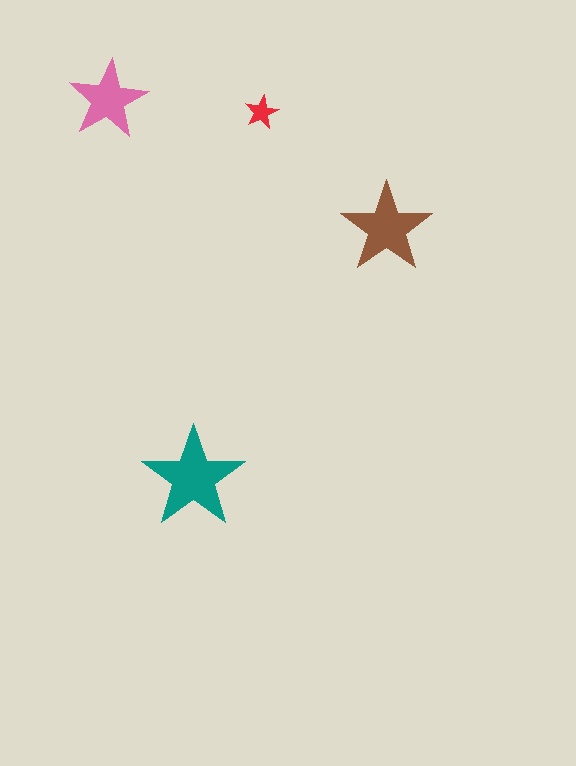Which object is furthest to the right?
The brown star is rightmost.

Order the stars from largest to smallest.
the teal one, the brown one, the pink one, the red one.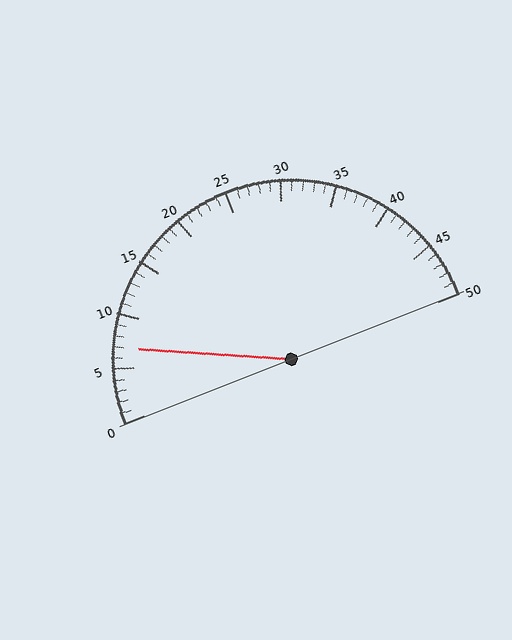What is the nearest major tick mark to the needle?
The nearest major tick mark is 5.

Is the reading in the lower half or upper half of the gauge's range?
The reading is in the lower half of the range (0 to 50).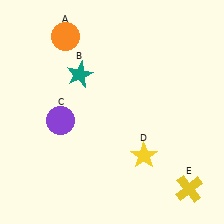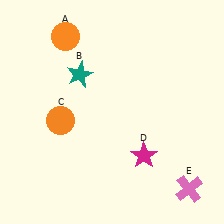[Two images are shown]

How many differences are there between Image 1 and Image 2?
There are 3 differences between the two images.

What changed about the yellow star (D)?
In Image 1, D is yellow. In Image 2, it changed to magenta.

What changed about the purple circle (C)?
In Image 1, C is purple. In Image 2, it changed to orange.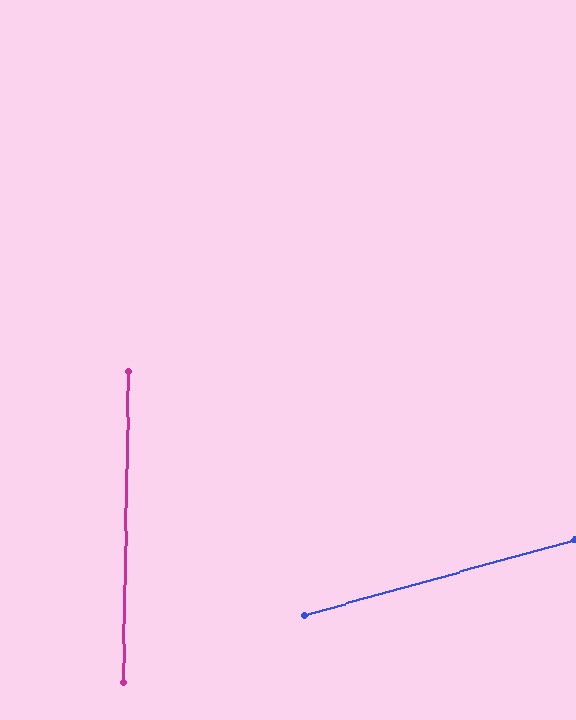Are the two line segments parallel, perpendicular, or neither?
Neither parallel nor perpendicular — they differ by about 73°.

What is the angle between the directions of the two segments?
Approximately 73 degrees.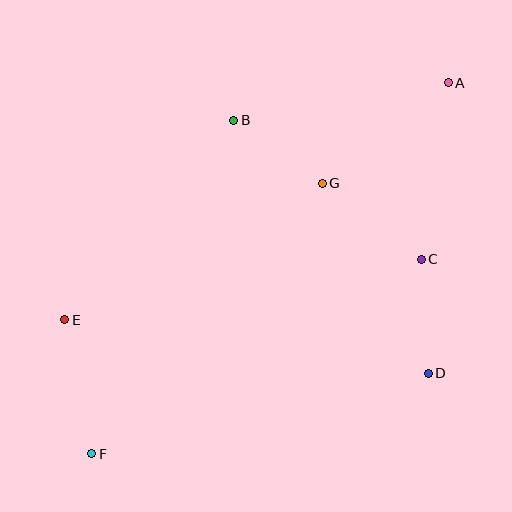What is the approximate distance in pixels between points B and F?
The distance between B and F is approximately 362 pixels.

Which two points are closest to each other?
Points B and G are closest to each other.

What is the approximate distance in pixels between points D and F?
The distance between D and F is approximately 346 pixels.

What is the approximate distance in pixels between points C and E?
The distance between C and E is approximately 361 pixels.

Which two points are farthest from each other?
Points A and F are farthest from each other.